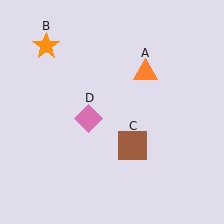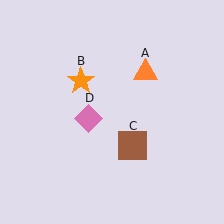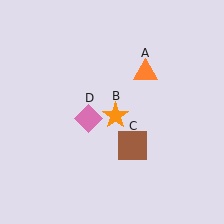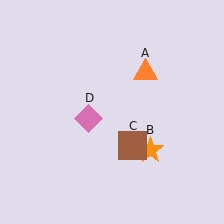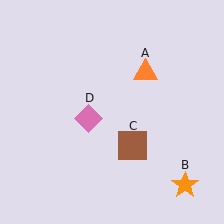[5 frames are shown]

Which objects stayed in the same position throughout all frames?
Orange triangle (object A) and brown square (object C) and pink diamond (object D) remained stationary.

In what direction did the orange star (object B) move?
The orange star (object B) moved down and to the right.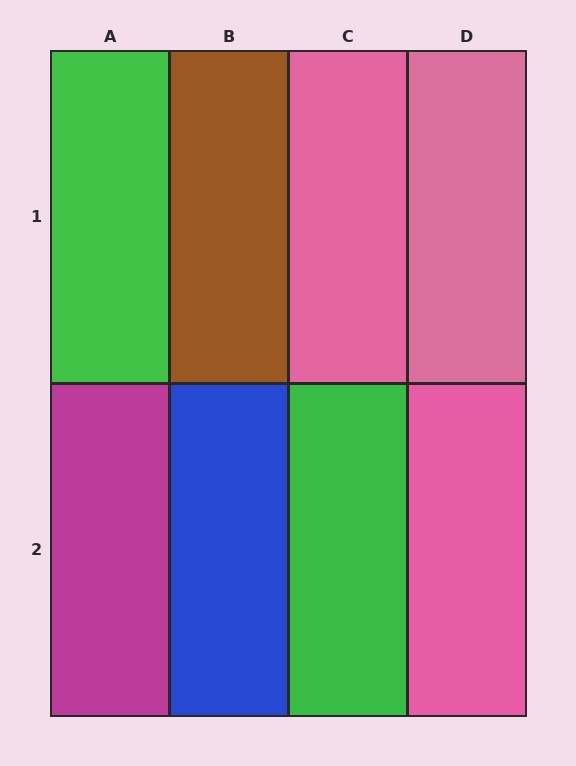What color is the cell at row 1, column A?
Green.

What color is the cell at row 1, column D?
Pink.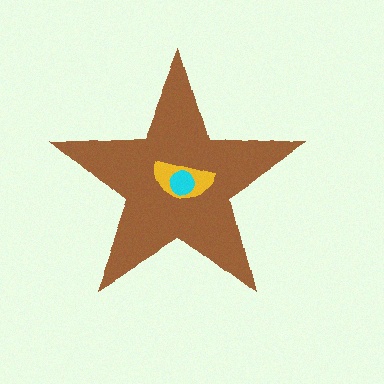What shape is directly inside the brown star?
The yellow semicircle.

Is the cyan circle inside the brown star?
Yes.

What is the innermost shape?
The cyan circle.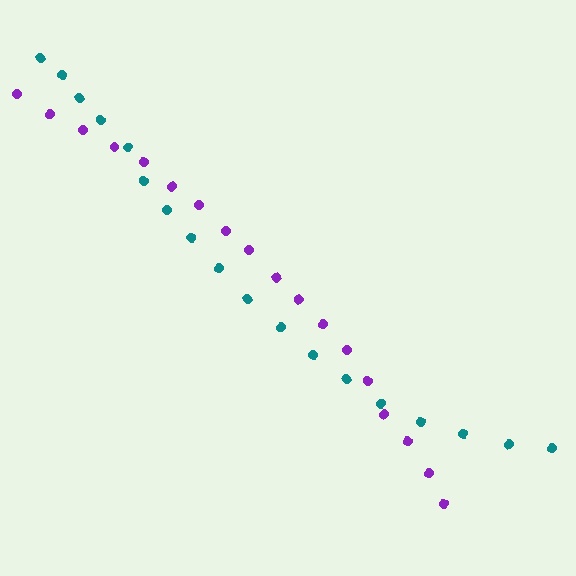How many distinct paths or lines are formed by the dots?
There are 2 distinct paths.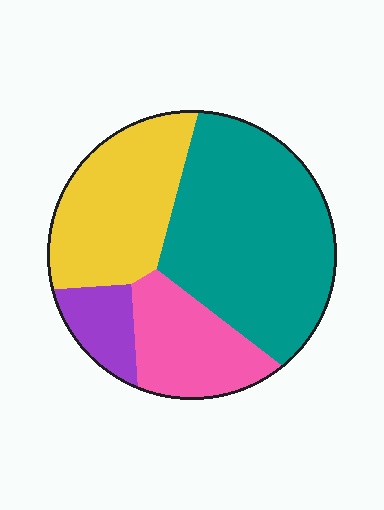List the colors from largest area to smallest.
From largest to smallest: teal, yellow, pink, purple.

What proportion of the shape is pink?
Pink covers roughly 20% of the shape.